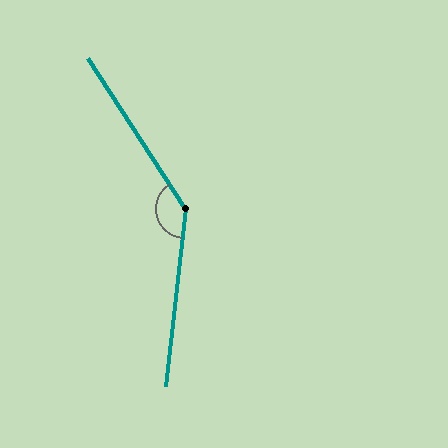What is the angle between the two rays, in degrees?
Approximately 141 degrees.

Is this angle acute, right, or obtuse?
It is obtuse.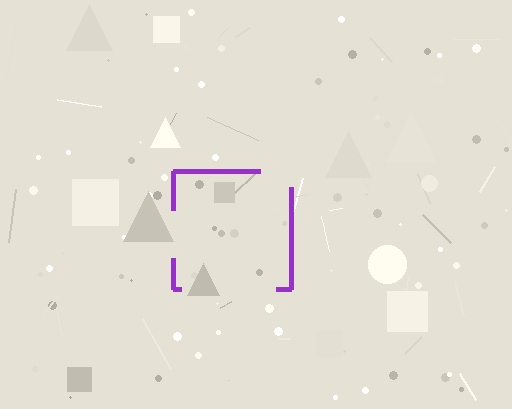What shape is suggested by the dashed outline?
The dashed outline suggests a square.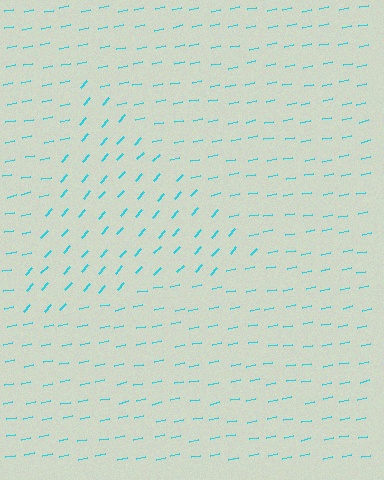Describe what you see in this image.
The image is filled with small cyan line segments. A triangle region in the image has lines oriented differently from the surrounding lines, creating a visible texture boundary.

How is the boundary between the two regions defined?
The boundary is defined purely by a change in line orientation (approximately 37 degrees difference). All lines are the same color and thickness.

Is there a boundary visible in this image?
Yes, there is a texture boundary formed by a change in line orientation.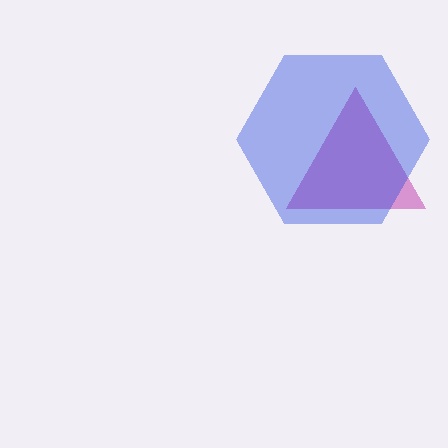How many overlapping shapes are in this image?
There are 2 overlapping shapes in the image.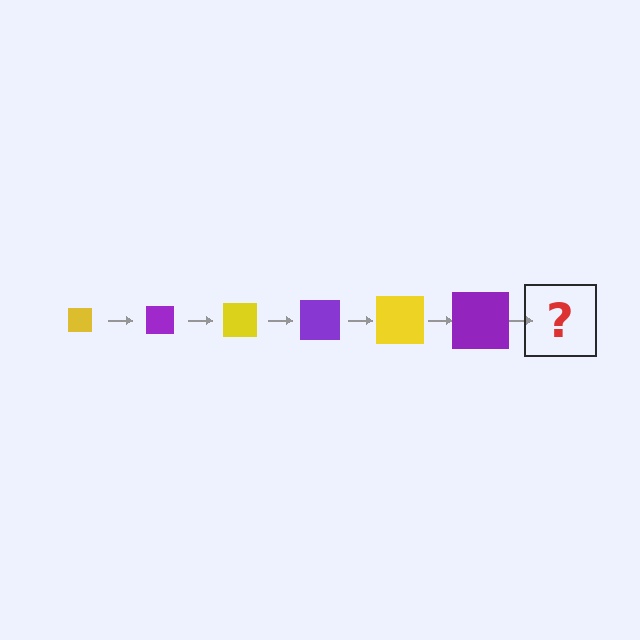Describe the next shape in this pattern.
It should be a yellow square, larger than the previous one.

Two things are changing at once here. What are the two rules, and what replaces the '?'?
The two rules are that the square grows larger each step and the color cycles through yellow and purple. The '?' should be a yellow square, larger than the previous one.